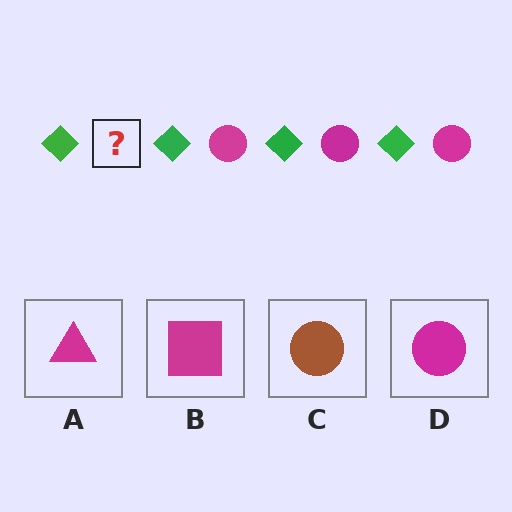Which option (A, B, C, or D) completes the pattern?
D.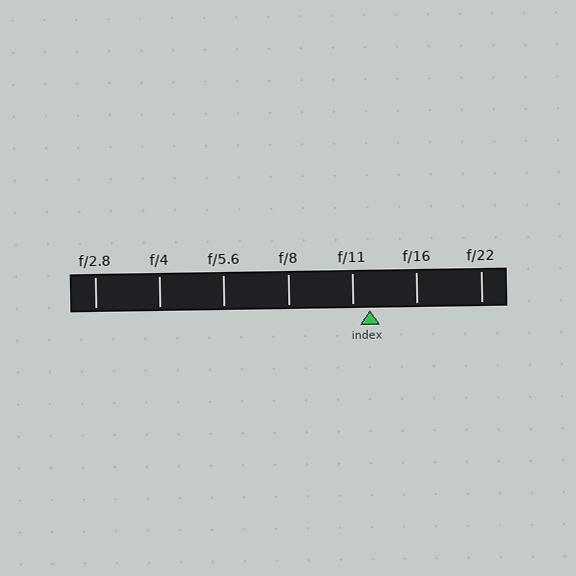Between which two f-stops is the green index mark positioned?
The index mark is between f/11 and f/16.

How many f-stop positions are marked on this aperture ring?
There are 7 f-stop positions marked.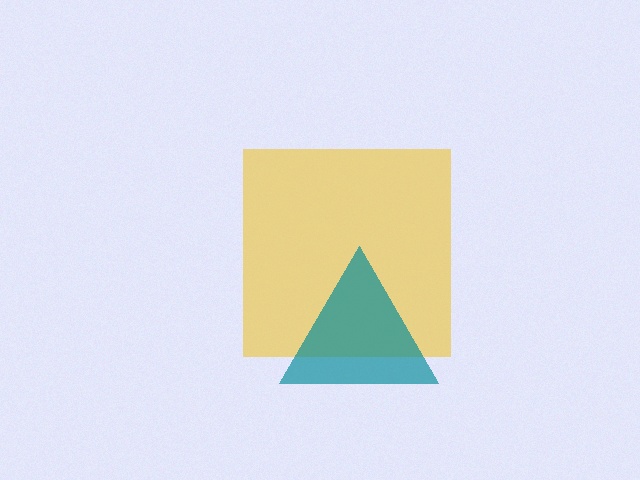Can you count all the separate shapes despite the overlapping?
Yes, there are 2 separate shapes.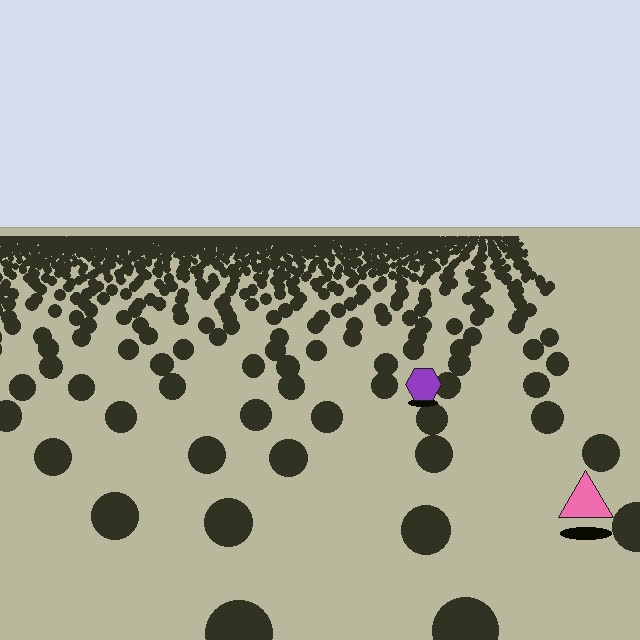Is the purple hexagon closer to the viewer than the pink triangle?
No. The pink triangle is closer — you can tell from the texture gradient: the ground texture is coarser near it.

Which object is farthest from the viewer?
The purple hexagon is farthest from the viewer. It appears smaller and the ground texture around it is denser.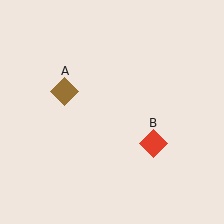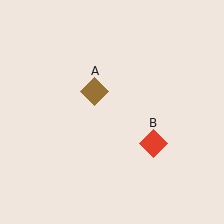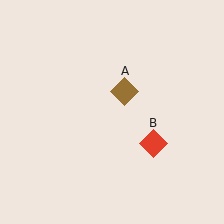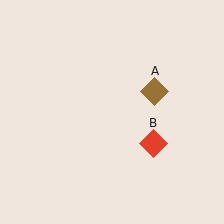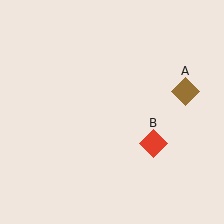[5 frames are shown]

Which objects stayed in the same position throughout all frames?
Red diamond (object B) remained stationary.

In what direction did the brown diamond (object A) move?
The brown diamond (object A) moved right.